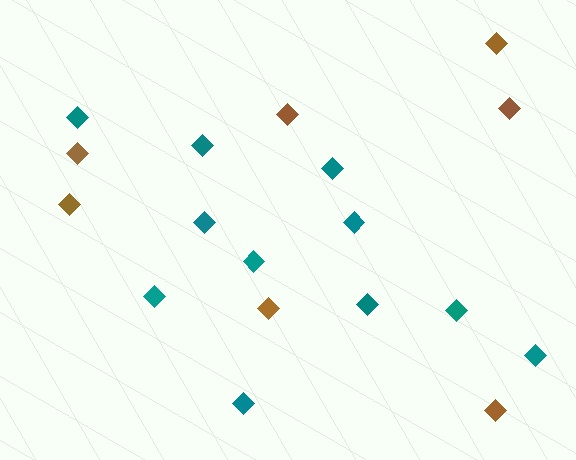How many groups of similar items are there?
There are 2 groups: one group of brown diamonds (7) and one group of teal diamonds (11).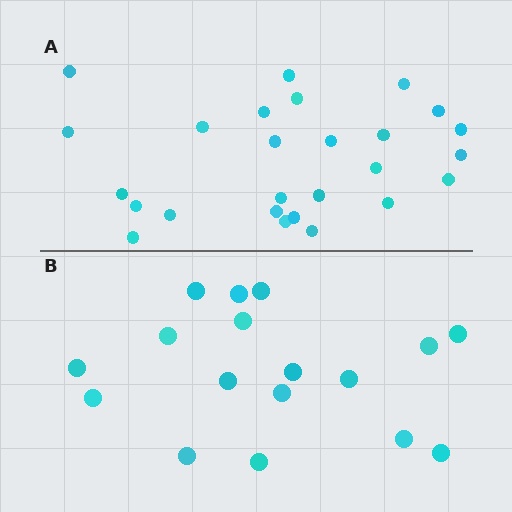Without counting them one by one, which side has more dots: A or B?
Region A (the top region) has more dots.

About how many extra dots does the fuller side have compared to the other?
Region A has roughly 8 or so more dots than region B.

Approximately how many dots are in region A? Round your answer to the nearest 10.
About 30 dots. (The exact count is 26, which rounds to 30.)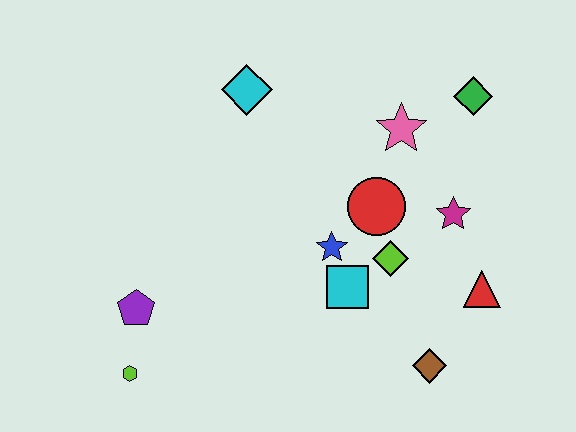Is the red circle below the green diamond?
Yes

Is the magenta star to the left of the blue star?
No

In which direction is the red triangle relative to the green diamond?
The red triangle is below the green diamond.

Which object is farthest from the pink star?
The lime hexagon is farthest from the pink star.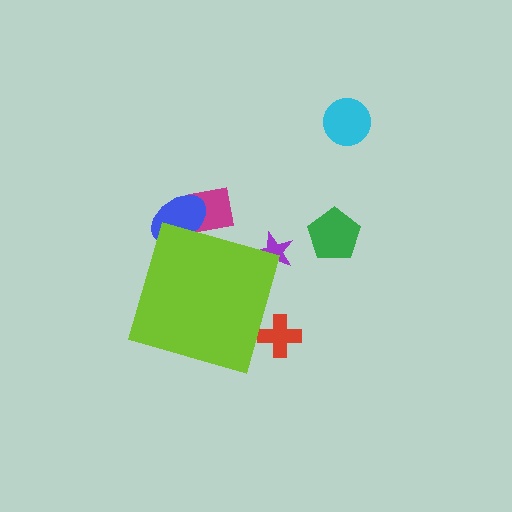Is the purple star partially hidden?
Yes, the purple star is partially hidden behind the lime diamond.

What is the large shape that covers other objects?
A lime diamond.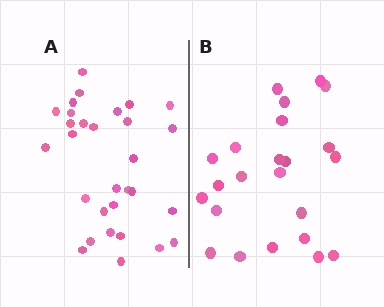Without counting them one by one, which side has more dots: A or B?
Region A (the left region) has more dots.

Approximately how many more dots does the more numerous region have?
Region A has roughly 8 or so more dots than region B.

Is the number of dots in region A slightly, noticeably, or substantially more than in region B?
Region A has noticeably more, but not dramatically so. The ratio is roughly 1.3 to 1.